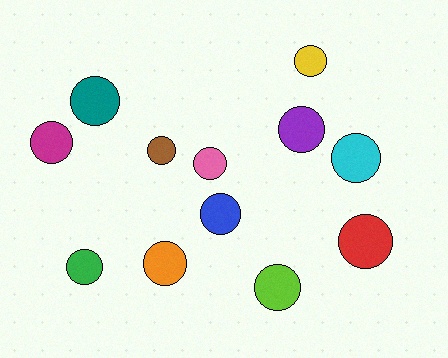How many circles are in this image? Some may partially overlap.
There are 12 circles.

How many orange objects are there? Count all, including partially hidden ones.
There is 1 orange object.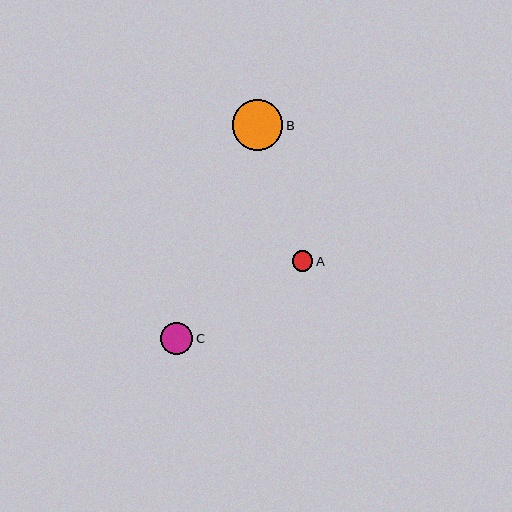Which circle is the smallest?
Circle A is the smallest with a size of approximately 21 pixels.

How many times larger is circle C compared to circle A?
Circle C is approximately 1.6 times the size of circle A.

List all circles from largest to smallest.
From largest to smallest: B, C, A.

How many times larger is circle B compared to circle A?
Circle B is approximately 2.5 times the size of circle A.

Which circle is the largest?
Circle B is the largest with a size of approximately 51 pixels.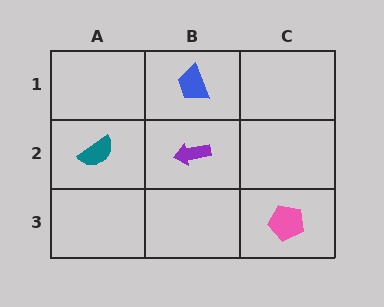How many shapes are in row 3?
1 shape.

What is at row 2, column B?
A purple arrow.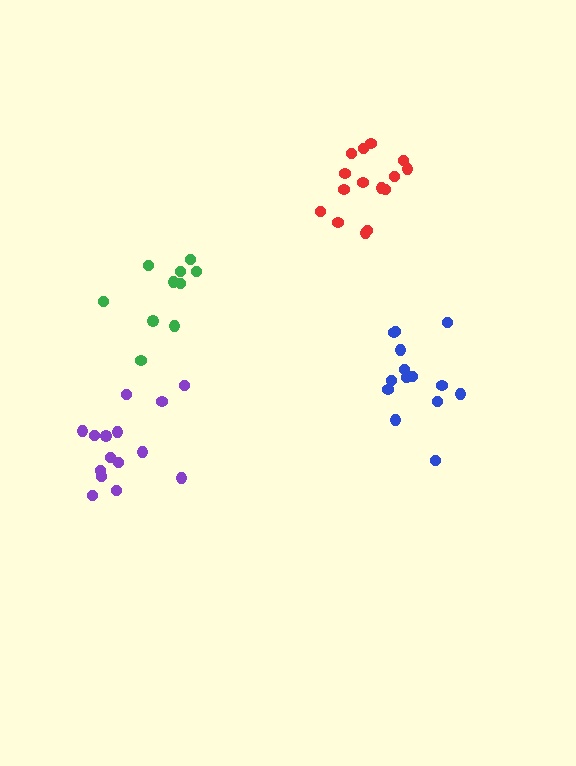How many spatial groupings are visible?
There are 4 spatial groupings.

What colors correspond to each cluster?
The clusters are colored: red, green, blue, purple.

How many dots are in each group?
Group 1: 15 dots, Group 2: 10 dots, Group 3: 14 dots, Group 4: 15 dots (54 total).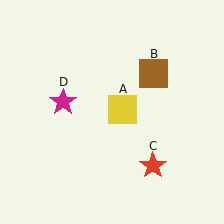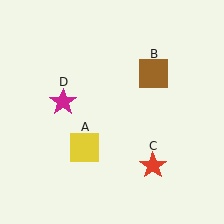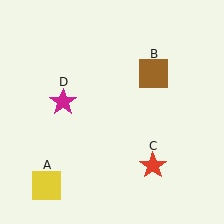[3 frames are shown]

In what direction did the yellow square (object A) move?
The yellow square (object A) moved down and to the left.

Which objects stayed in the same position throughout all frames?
Brown square (object B) and red star (object C) and magenta star (object D) remained stationary.